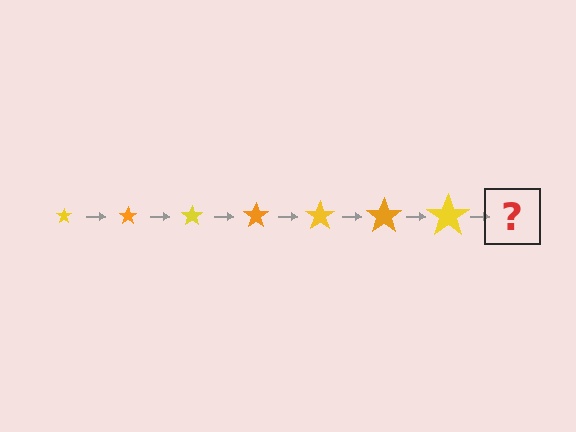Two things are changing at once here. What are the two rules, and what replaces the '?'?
The two rules are that the star grows larger each step and the color cycles through yellow and orange. The '?' should be an orange star, larger than the previous one.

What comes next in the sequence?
The next element should be an orange star, larger than the previous one.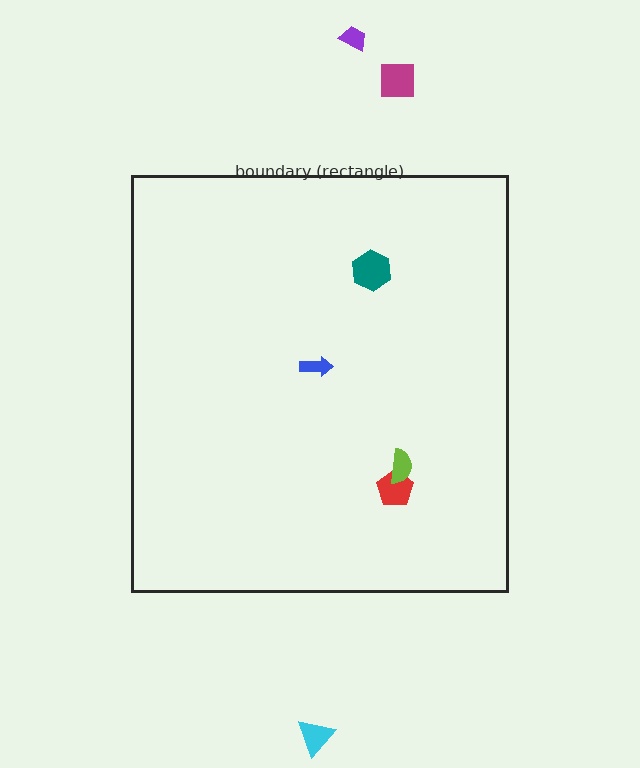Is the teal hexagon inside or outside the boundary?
Inside.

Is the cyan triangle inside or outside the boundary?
Outside.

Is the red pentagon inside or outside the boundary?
Inside.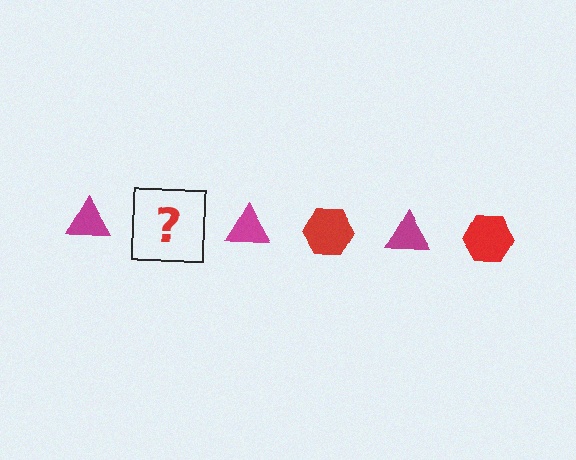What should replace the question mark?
The question mark should be replaced with a red hexagon.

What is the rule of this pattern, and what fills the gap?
The rule is that the pattern alternates between magenta triangle and red hexagon. The gap should be filled with a red hexagon.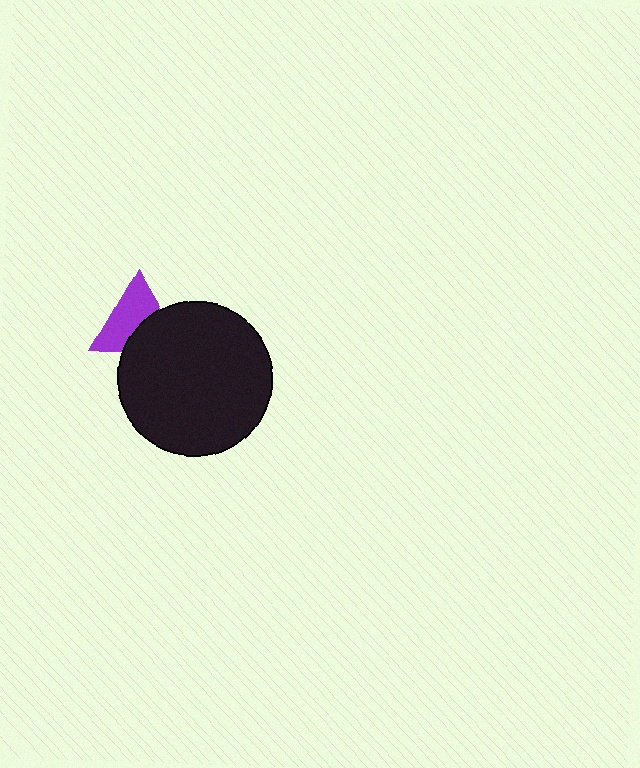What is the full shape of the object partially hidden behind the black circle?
The partially hidden object is a purple triangle.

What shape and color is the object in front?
The object in front is a black circle.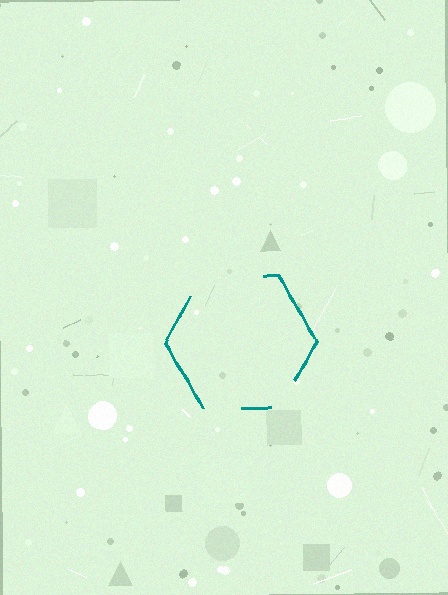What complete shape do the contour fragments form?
The contour fragments form a hexagon.